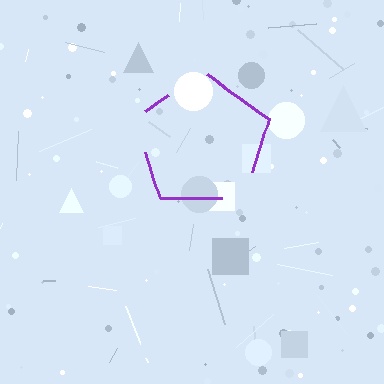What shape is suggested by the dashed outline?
The dashed outline suggests a pentagon.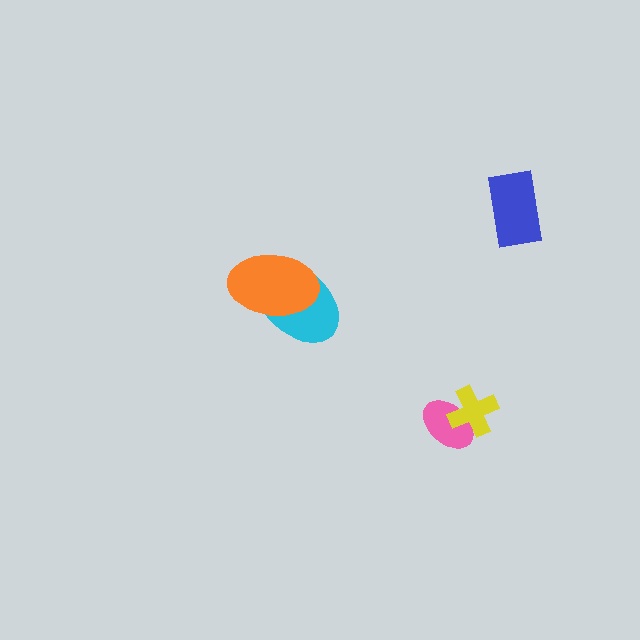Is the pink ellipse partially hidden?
Yes, it is partially covered by another shape.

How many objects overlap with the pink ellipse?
1 object overlaps with the pink ellipse.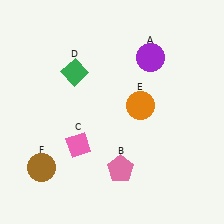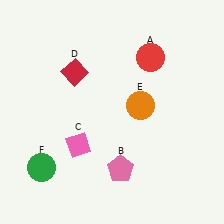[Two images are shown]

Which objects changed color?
A changed from purple to red. D changed from green to red. F changed from brown to green.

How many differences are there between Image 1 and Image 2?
There are 3 differences between the two images.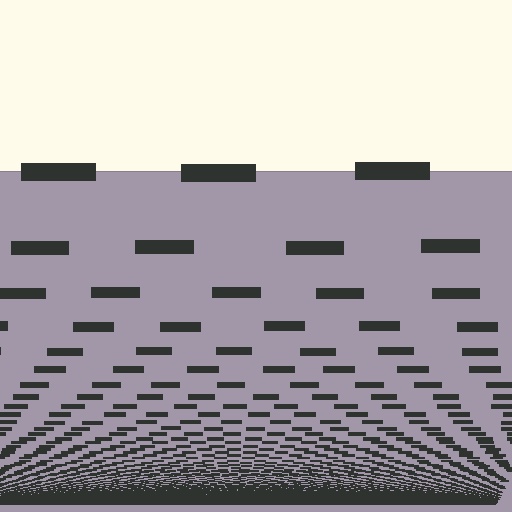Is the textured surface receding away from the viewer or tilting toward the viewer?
The surface appears to tilt toward the viewer. Texture elements get larger and sparser toward the top.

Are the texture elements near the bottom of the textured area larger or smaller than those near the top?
Smaller. The gradient is inverted — elements near the bottom are smaller and denser.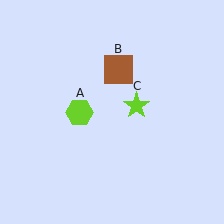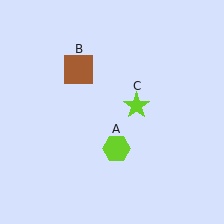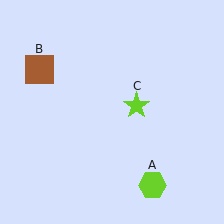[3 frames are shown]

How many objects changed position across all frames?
2 objects changed position: lime hexagon (object A), brown square (object B).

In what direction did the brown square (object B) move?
The brown square (object B) moved left.